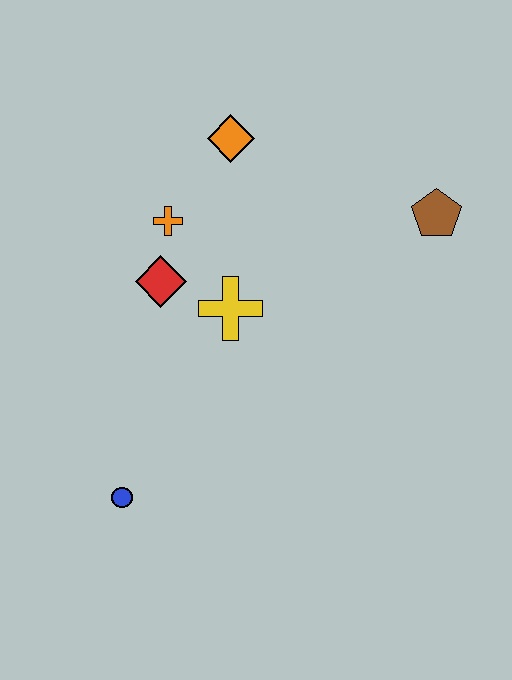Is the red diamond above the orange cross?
No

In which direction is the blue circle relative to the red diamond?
The blue circle is below the red diamond.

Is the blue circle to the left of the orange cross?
Yes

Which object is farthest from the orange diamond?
The blue circle is farthest from the orange diamond.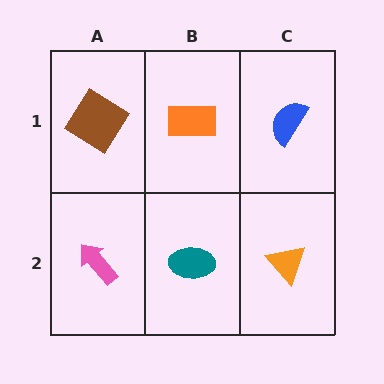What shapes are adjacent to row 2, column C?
A blue semicircle (row 1, column C), a teal ellipse (row 2, column B).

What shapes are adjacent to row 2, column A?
A brown diamond (row 1, column A), a teal ellipse (row 2, column B).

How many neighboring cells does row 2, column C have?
2.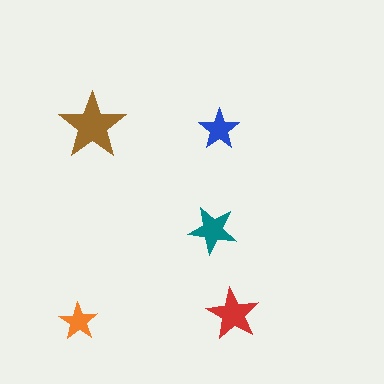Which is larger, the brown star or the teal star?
The brown one.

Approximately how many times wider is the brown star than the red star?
About 1.5 times wider.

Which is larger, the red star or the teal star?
The red one.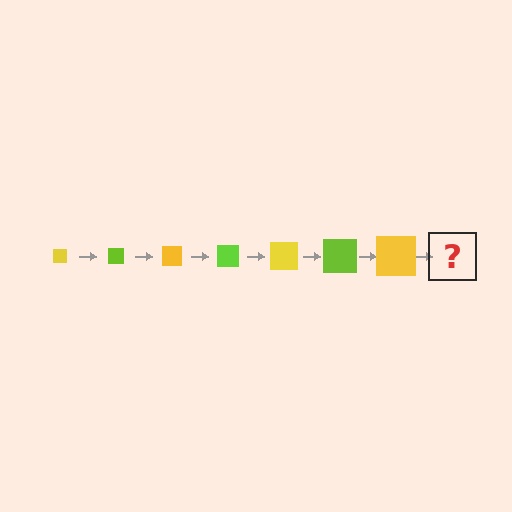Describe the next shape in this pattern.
It should be a lime square, larger than the previous one.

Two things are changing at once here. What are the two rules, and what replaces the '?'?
The two rules are that the square grows larger each step and the color cycles through yellow and lime. The '?' should be a lime square, larger than the previous one.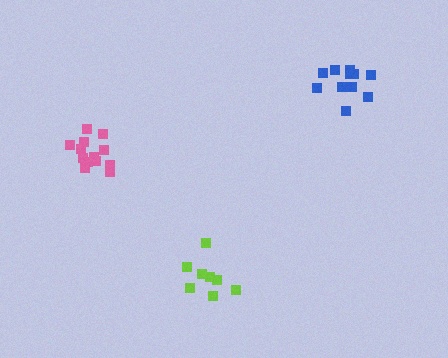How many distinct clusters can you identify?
There are 3 distinct clusters.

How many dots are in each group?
Group 1: 8 dots, Group 2: 11 dots, Group 3: 13 dots (32 total).